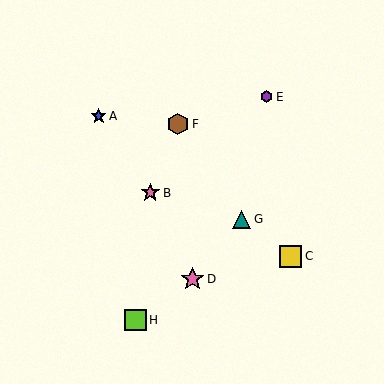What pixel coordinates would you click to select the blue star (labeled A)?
Click at (99, 116) to select the blue star A.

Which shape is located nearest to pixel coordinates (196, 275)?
The pink star (labeled D) at (193, 279) is nearest to that location.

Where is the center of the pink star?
The center of the pink star is at (150, 193).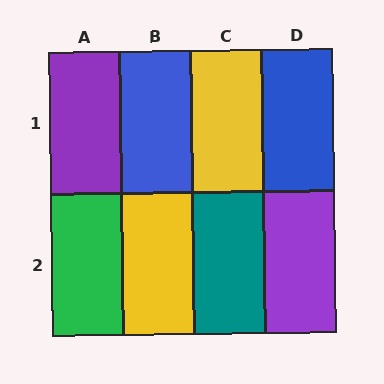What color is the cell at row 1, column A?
Purple.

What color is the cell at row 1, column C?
Yellow.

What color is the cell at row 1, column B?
Blue.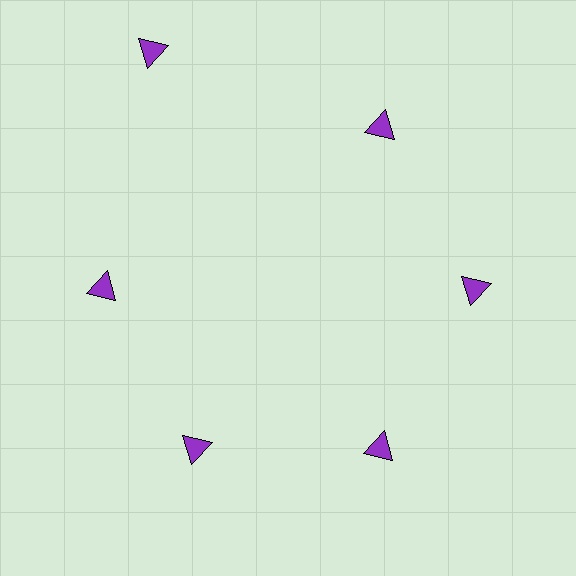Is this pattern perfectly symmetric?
No. The 6 purple triangles are arranged in a ring, but one element near the 11 o'clock position is pushed outward from the center, breaking the 6-fold rotational symmetry.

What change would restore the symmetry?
The symmetry would be restored by moving it inward, back onto the ring so that all 6 triangles sit at equal angles and equal distance from the center.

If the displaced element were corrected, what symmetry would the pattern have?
It would have 6-fold rotational symmetry — the pattern would map onto itself every 60 degrees.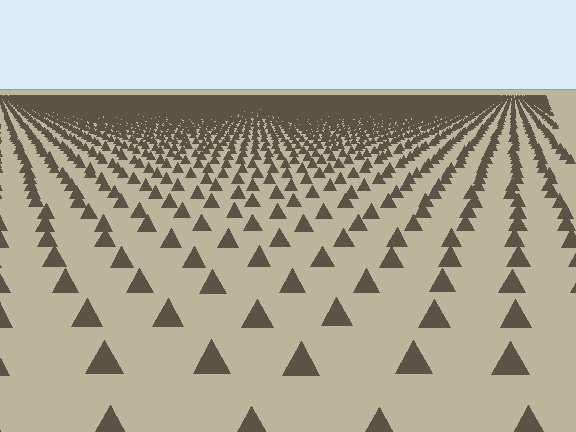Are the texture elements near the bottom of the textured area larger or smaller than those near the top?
Larger. Near the bottom, elements are closer to the viewer and appear at a bigger on-screen size.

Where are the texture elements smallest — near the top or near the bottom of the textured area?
Near the top.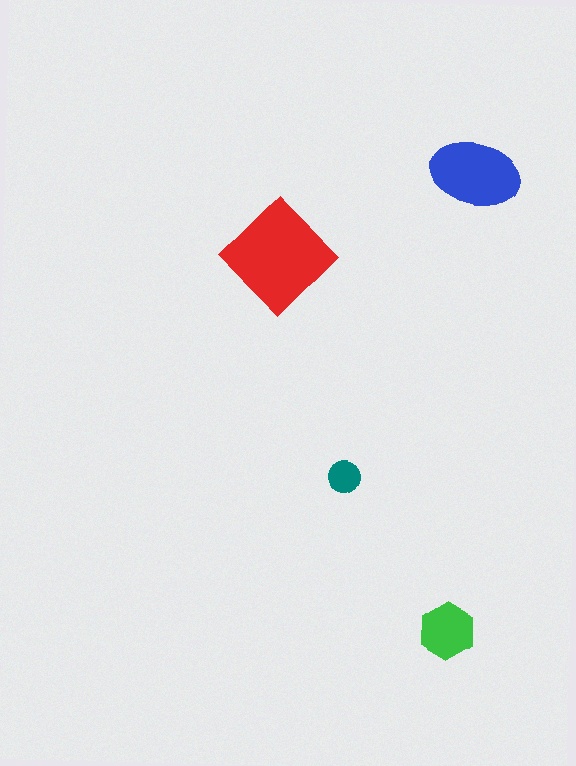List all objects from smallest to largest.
The teal circle, the green hexagon, the blue ellipse, the red diamond.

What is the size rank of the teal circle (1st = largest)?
4th.